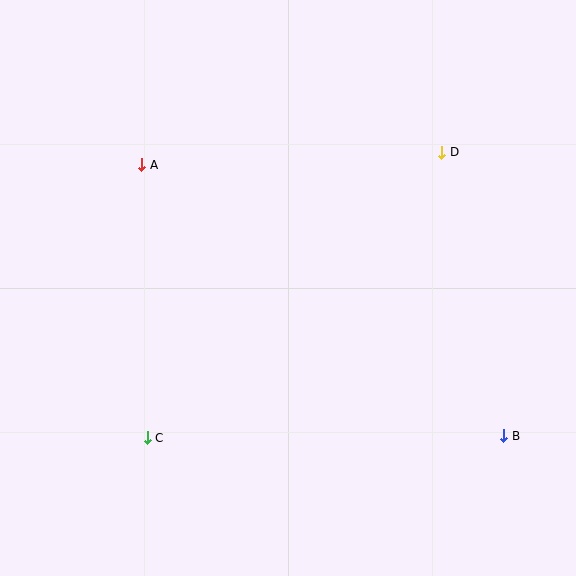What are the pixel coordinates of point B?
Point B is at (504, 436).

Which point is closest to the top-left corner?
Point A is closest to the top-left corner.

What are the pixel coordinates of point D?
Point D is at (442, 152).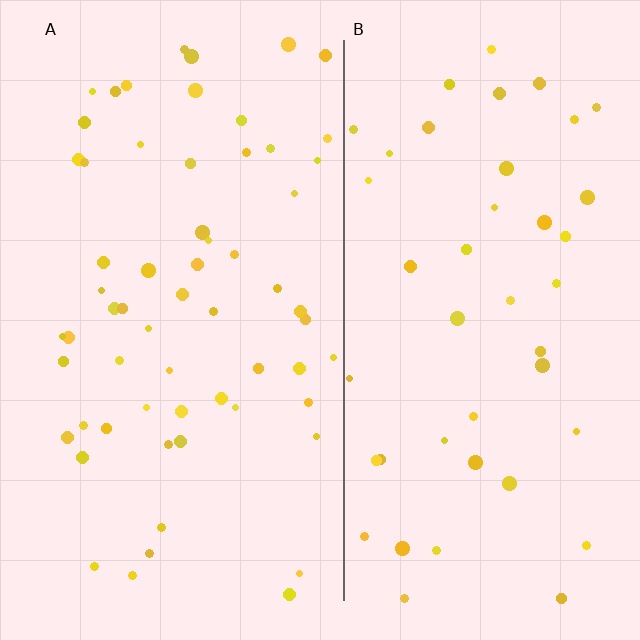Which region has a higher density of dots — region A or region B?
A (the left).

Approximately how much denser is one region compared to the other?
Approximately 1.4× — region A over region B.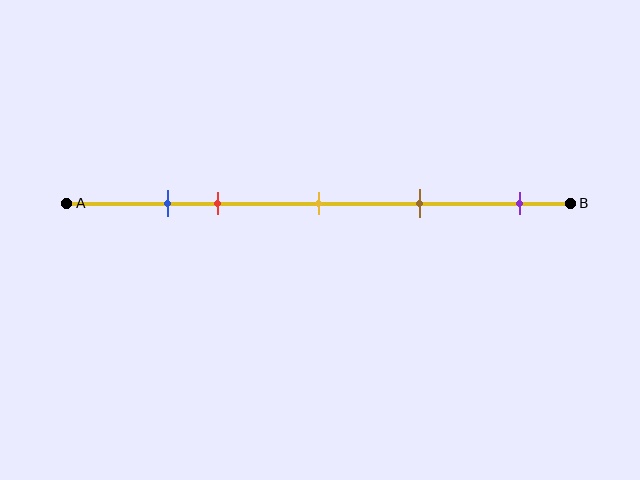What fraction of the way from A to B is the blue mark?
The blue mark is approximately 20% (0.2) of the way from A to B.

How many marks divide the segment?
There are 5 marks dividing the segment.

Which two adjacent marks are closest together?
The blue and red marks are the closest adjacent pair.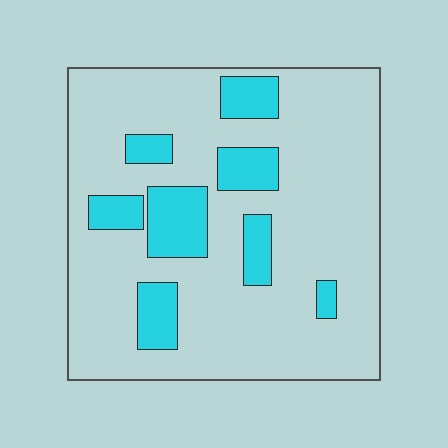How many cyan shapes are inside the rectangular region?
8.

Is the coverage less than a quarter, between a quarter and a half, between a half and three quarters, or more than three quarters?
Less than a quarter.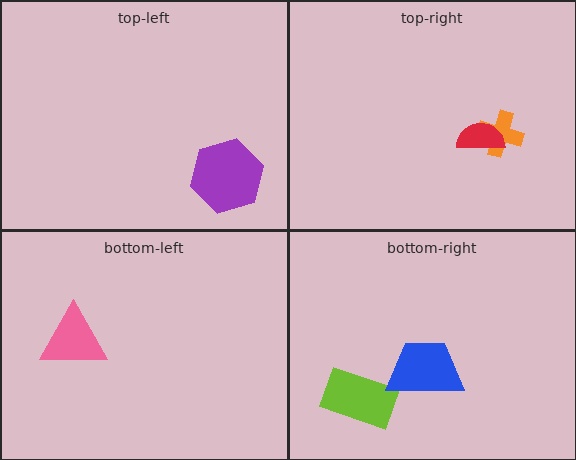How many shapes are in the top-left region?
1.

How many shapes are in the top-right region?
2.